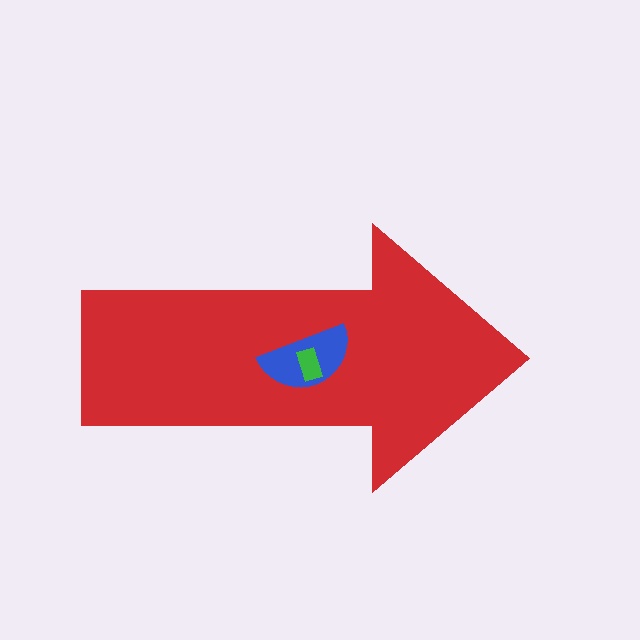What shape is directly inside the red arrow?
The blue semicircle.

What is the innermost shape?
The green rectangle.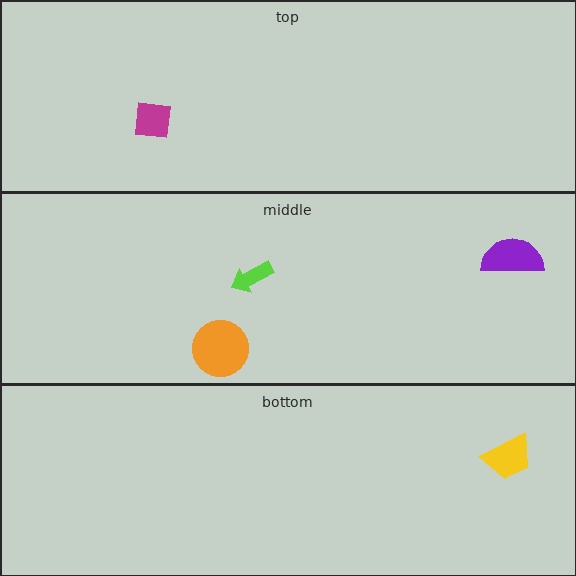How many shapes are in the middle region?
3.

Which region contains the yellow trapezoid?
The bottom region.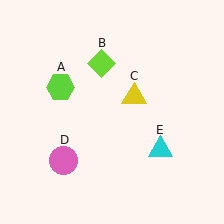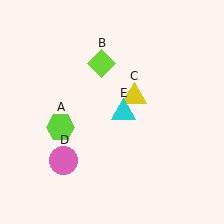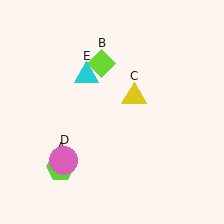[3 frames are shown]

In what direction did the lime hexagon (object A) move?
The lime hexagon (object A) moved down.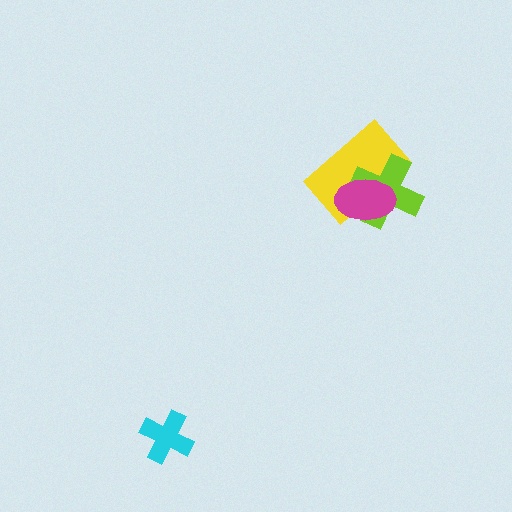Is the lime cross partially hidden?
Yes, it is partially covered by another shape.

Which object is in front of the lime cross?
The magenta ellipse is in front of the lime cross.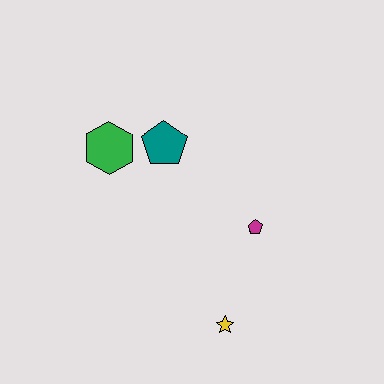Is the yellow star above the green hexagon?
No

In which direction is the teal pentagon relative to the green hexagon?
The teal pentagon is to the right of the green hexagon.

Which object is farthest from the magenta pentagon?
The green hexagon is farthest from the magenta pentagon.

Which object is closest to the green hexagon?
The teal pentagon is closest to the green hexagon.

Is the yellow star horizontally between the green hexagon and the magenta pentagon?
Yes